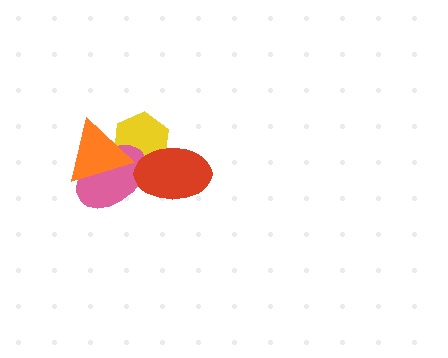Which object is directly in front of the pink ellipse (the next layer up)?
The red ellipse is directly in front of the pink ellipse.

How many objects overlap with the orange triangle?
2 objects overlap with the orange triangle.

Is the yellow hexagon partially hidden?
Yes, it is partially covered by another shape.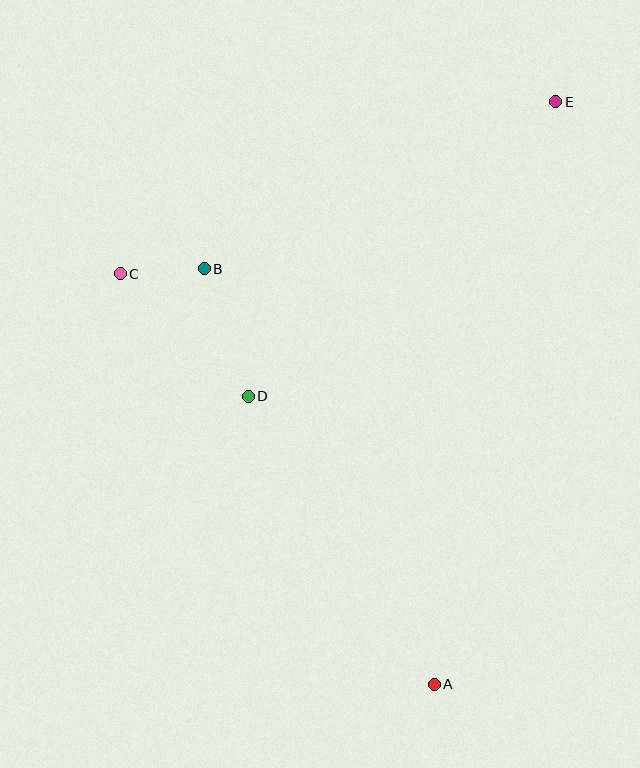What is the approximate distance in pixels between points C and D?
The distance between C and D is approximately 177 pixels.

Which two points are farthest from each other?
Points A and E are farthest from each other.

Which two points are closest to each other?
Points B and C are closest to each other.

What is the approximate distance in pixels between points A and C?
The distance between A and C is approximately 517 pixels.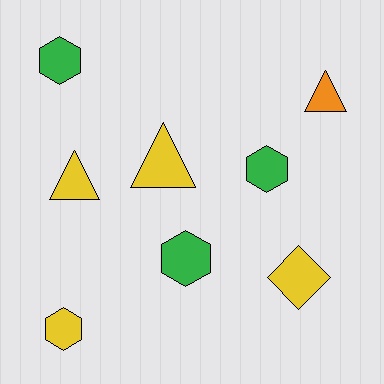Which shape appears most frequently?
Hexagon, with 4 objects.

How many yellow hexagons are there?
There is 1 yellow hexagon.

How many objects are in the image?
There are 8 objects.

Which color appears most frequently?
Yellow, with 4 objects.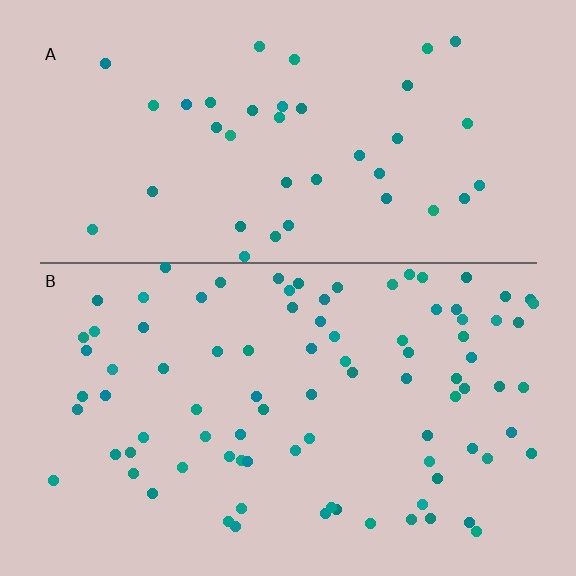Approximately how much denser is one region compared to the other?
Approximately 2.2× — region B over region A.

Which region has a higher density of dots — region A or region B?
B (the bottom).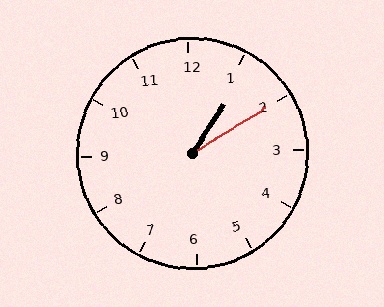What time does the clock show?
1:10.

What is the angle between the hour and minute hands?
Approximately 25 degrees.